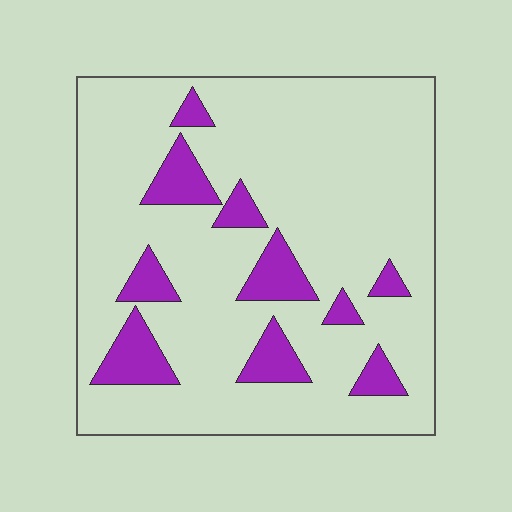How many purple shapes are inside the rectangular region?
10.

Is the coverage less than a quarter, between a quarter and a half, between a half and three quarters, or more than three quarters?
Less than a quarter.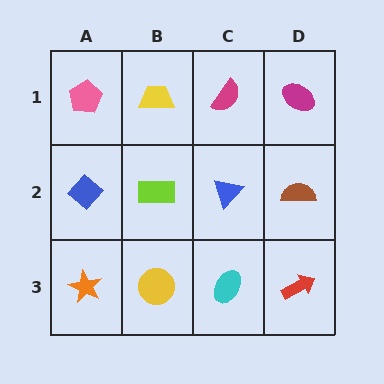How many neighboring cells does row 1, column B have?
3.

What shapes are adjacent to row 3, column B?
A lime rectangle (row 2, column B), an orange star (row 3, column A), a cyan ellipse (row 3, column C).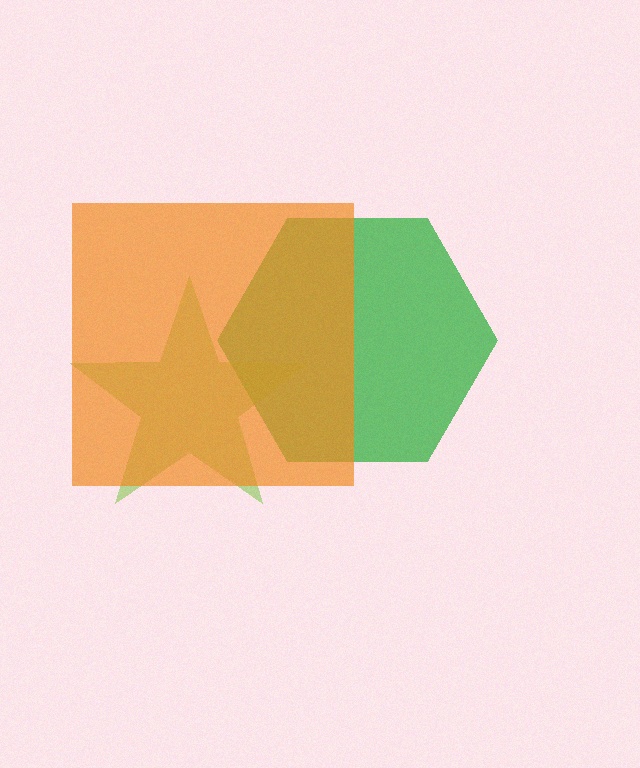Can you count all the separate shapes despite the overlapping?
Yes, there are 3 separate shapes.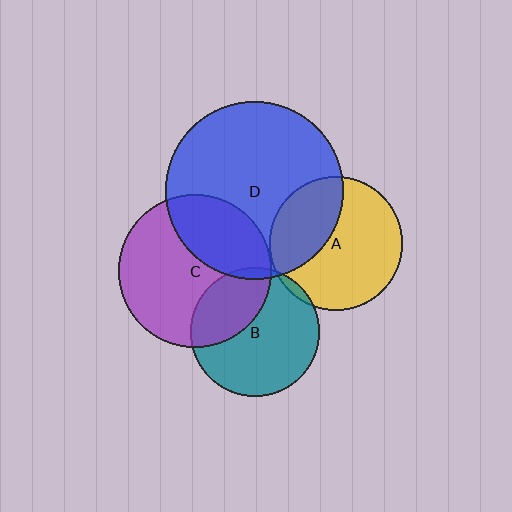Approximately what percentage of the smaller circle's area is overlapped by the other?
Approximately 30%.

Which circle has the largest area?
Circle D (blue).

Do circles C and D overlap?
Yes.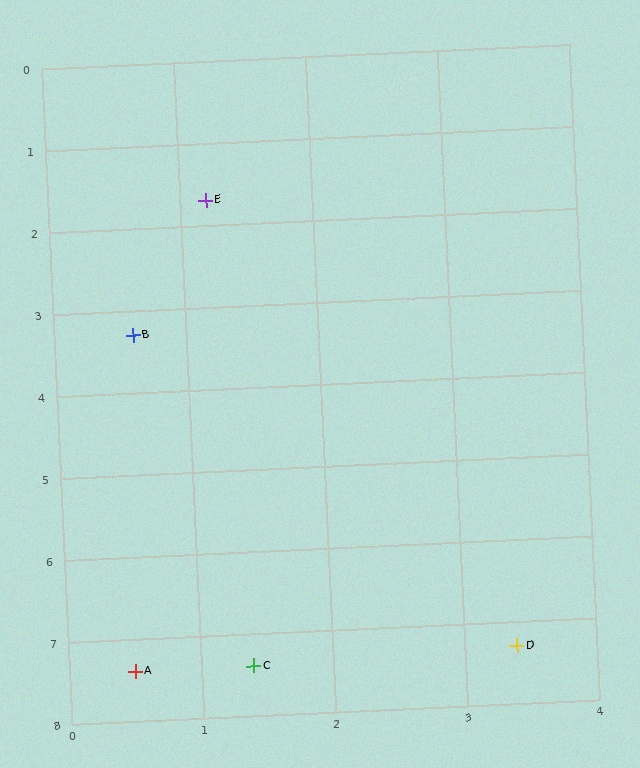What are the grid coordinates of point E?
Point E is at approximately (1.2, 1.7).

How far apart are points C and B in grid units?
Points C and B are about 4.2 grid units apart.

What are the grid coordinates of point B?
Point B is at approximately (0.6, 3.3).